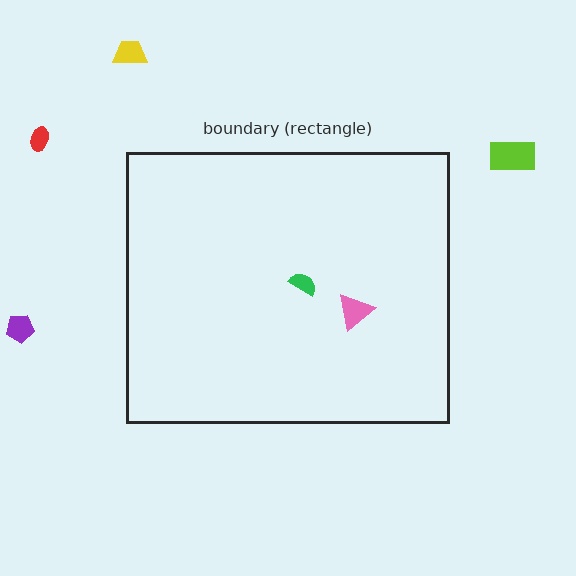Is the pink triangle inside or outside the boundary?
Inside.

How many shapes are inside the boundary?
2 inside, 4 outside.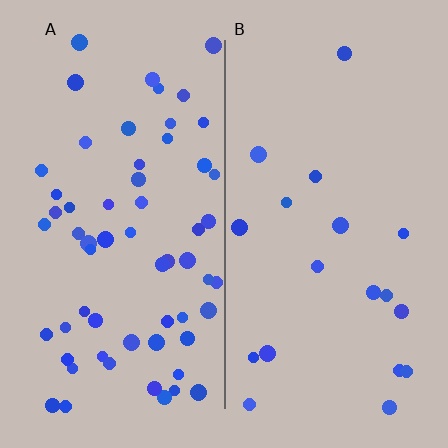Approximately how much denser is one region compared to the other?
Approximately 3.2× — region A over region B.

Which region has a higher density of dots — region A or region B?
A (the left).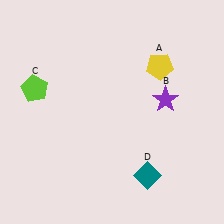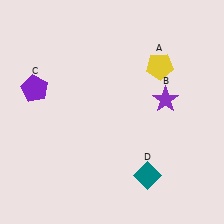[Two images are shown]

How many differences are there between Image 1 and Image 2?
There is 1 difference between the two images.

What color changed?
The pentagon (C) changed from lime in Image 1 to purple in Image 2.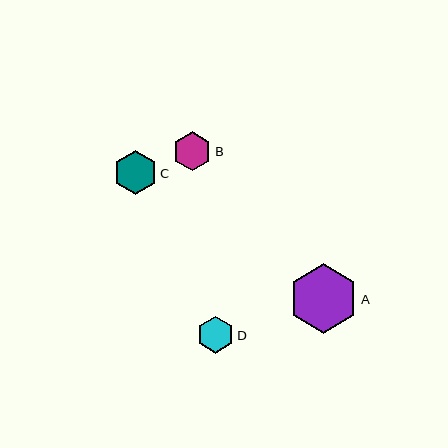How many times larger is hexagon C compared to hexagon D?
Hexagon C is approximately 1.2 times the size of hexagon D.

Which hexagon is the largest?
Hexagon A is the largest with a size of approximately 69 pixels.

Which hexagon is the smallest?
Hexagon D is the smallest with a size of approximately 36 pixels.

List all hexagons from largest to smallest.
From largest to smallest: A, C, B, D.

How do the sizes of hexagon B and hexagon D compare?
Hexagon B and hexagon D are approximately the same size.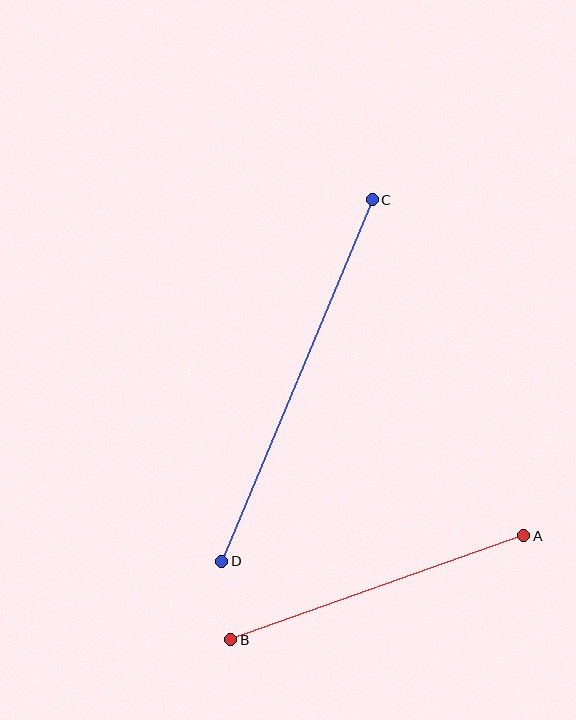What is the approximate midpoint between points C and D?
The midpoint is at approximately (297, 381) pixels.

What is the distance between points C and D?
The distance is approximately 392 pixels.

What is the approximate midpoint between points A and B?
The midpoint is at approximately (377, 588) pixels.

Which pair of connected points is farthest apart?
Points C and D are farthest apart.